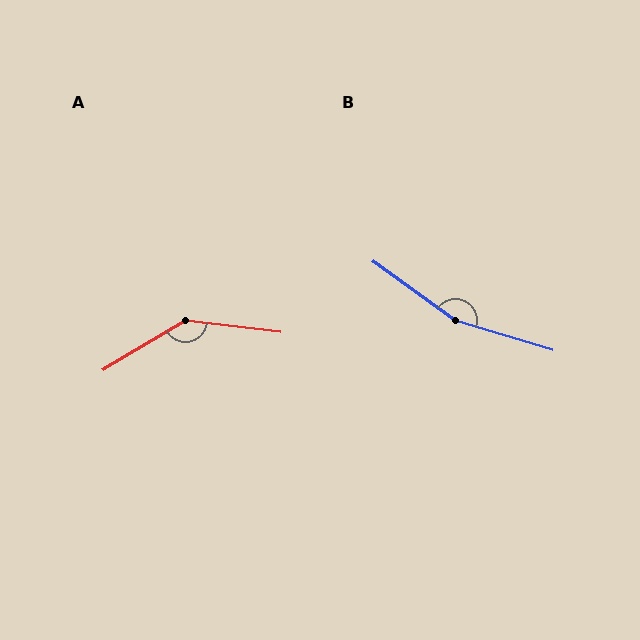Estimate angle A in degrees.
Approximately 142 degrees.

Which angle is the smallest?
A, at approximately 142 degrees.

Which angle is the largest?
B, at approximately 161 degrees.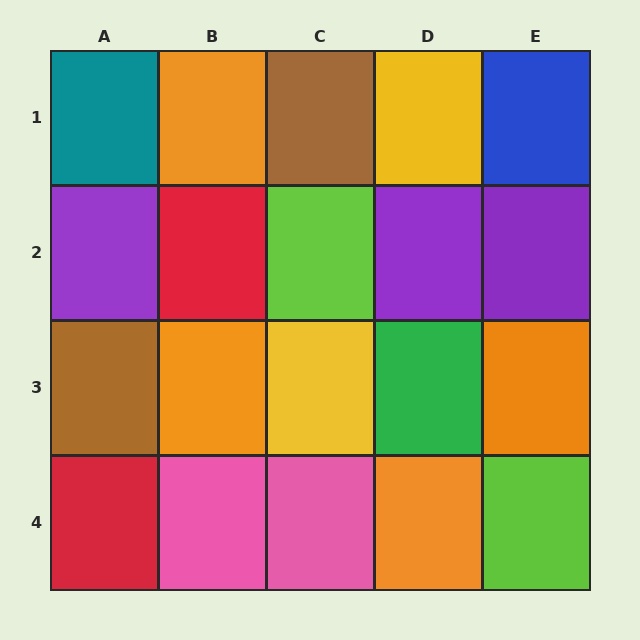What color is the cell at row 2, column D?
Purple.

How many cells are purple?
3 cells are purple.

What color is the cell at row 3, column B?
Orange.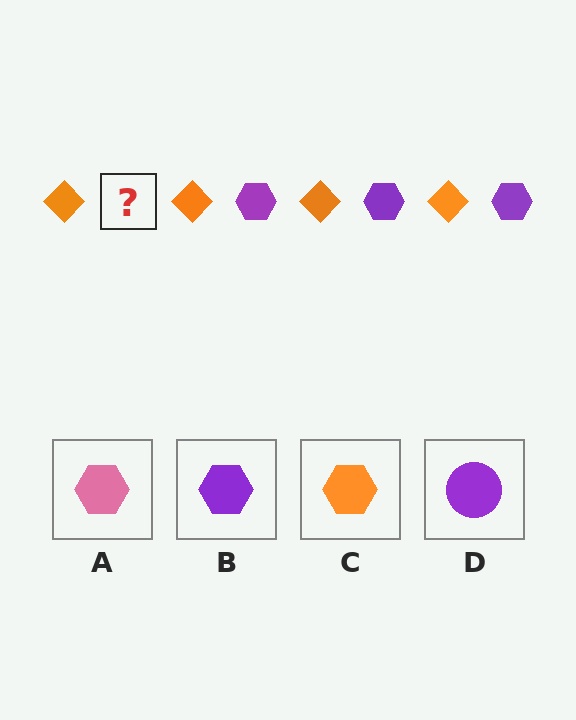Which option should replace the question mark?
Option B.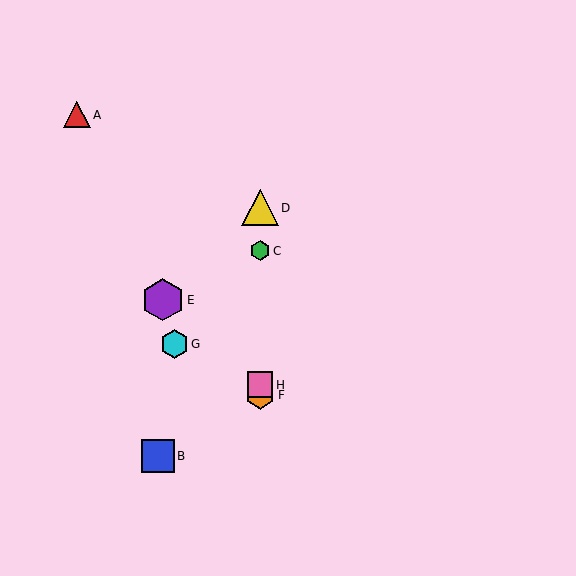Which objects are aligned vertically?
Objects C, D, F, H are aligned vertically.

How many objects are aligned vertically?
4 objects (C, D, F, H) are aligned vertically.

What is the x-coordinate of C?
Object C is at x≈260.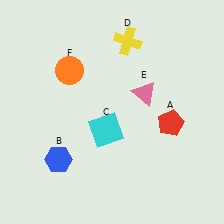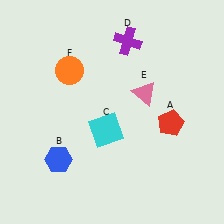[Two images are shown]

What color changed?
The cross (D) changed from yellow in Image 1 to purple in Image 2.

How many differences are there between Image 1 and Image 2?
There is 1 difference between the two images.